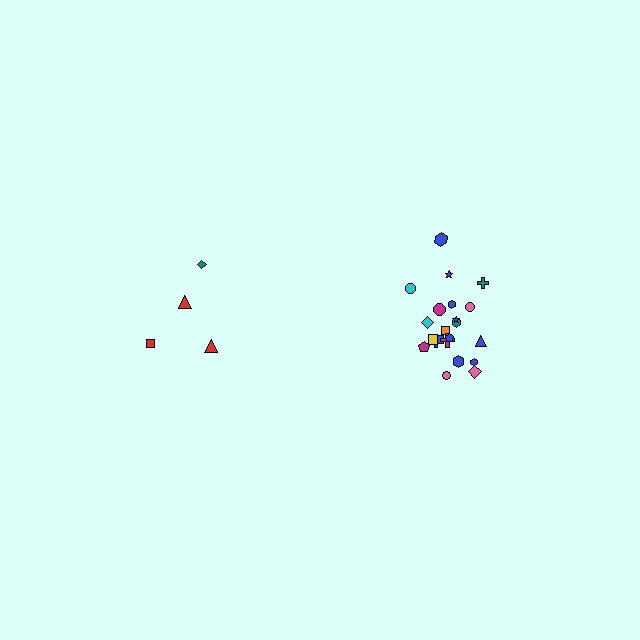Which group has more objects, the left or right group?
The right group.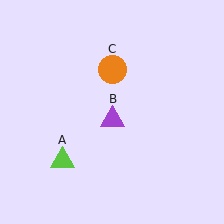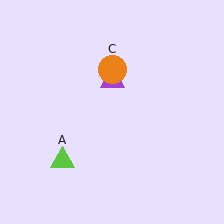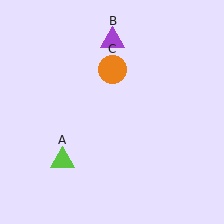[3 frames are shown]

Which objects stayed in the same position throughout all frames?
Lime triangle (object A) and orange circle (object C) remained stationary.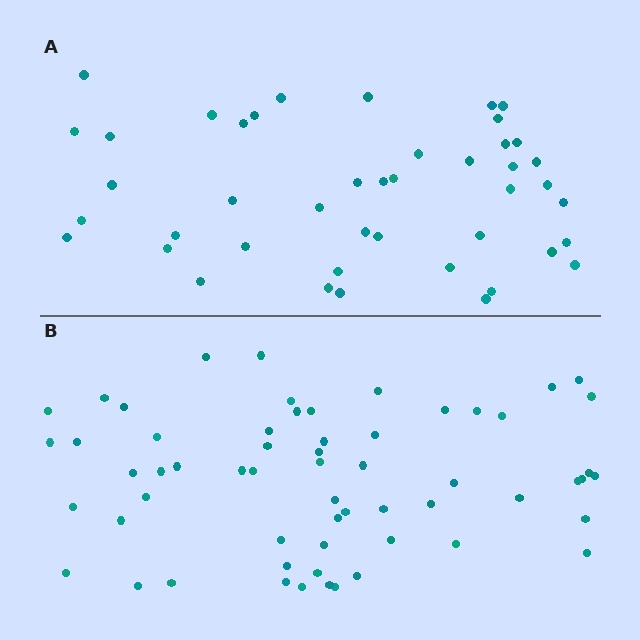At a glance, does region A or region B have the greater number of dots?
Region B (the bottom region) has more dots.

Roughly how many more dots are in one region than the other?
Region B has approximately 15 more dots than region A.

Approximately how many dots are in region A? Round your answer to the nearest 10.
About 40 dots. (The exact count is 44, which rounds to 40.)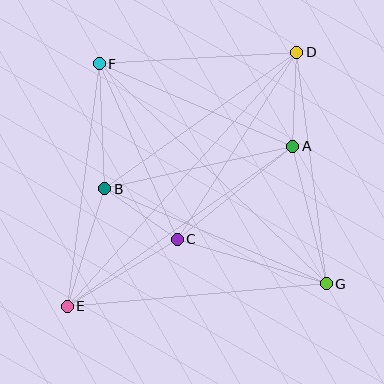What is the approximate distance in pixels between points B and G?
The distance between B and G is approximately 241 pixels.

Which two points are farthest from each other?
Points D and E are farthest from each other.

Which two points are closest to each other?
Points B and C are closest to each other.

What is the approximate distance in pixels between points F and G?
The distance between F and G is approximately 316 pixels.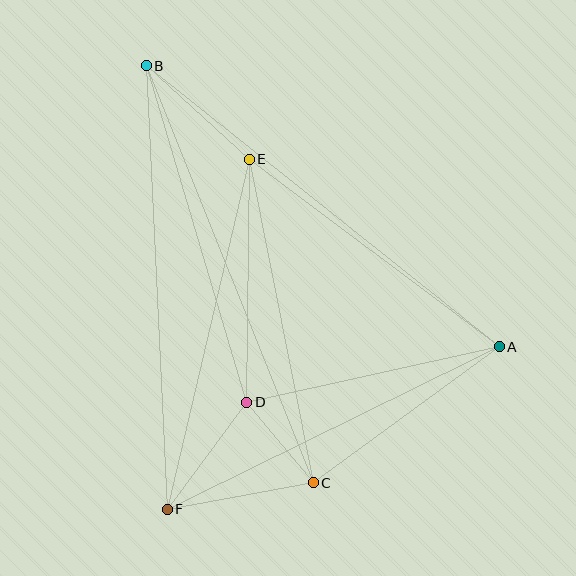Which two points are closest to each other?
Points C and D are closest to each other.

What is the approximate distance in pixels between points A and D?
The distance between A and D is approximately 259 pixels.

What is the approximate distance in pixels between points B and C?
The distance between B and C is approximately 449 pixels.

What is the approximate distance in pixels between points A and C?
The distance between A and C is approximately 230 pixels.